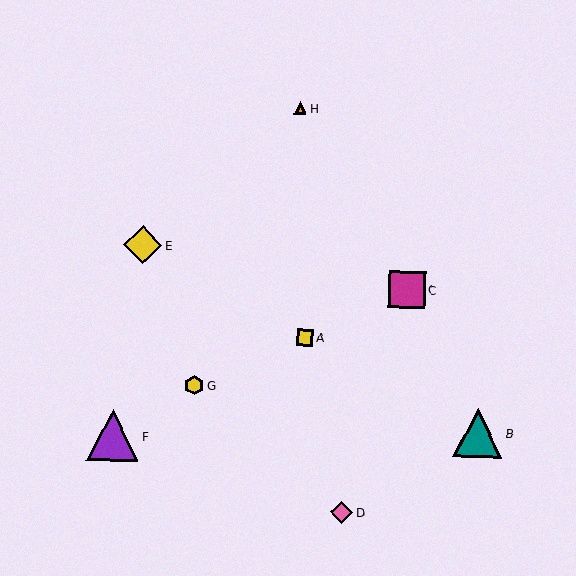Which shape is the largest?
The purple triangle (labeled F) is the largest.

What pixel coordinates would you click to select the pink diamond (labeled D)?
Click at (342, 512) to select the pink diamond D.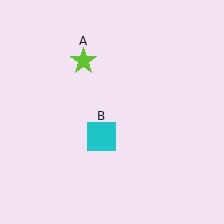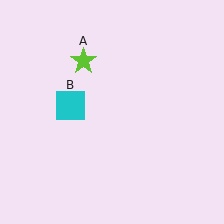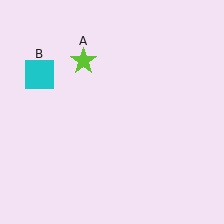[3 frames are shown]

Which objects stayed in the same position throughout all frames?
Lime star (object A) remained stationary.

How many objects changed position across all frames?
1 object changed position: cyan square (object B).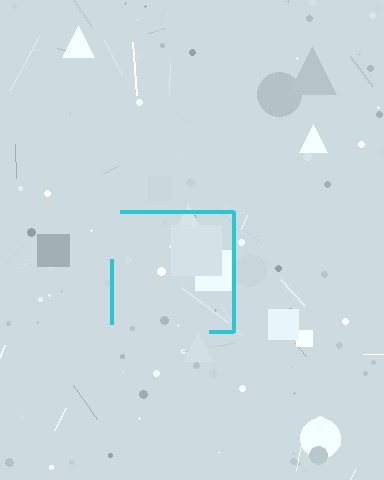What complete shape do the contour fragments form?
The contour fragments form a square.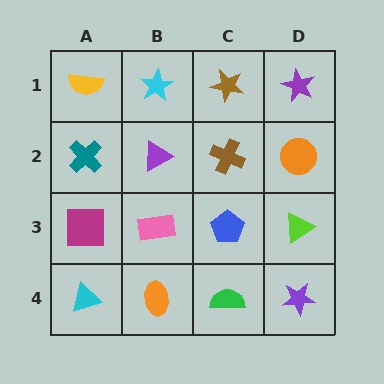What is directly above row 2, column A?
A yellow semicircle.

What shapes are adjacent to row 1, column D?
An orange circle (row 2, column D), a brown star (row 1, column C).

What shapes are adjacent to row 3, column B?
A purple triangle (row 2, column B), an orange ellipse (row 4, column B), a magenta square (row 3, column A), a blue pentagon (row 3, column C).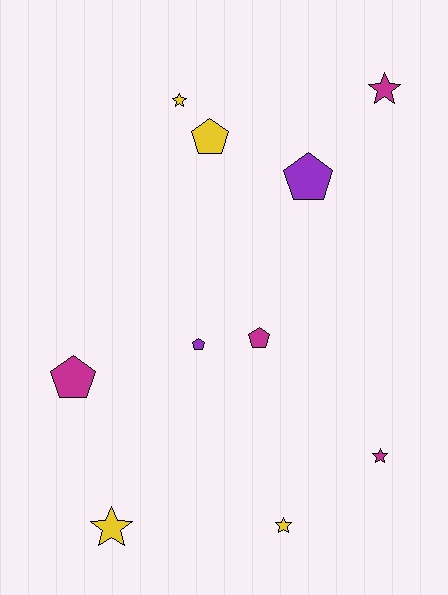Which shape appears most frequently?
Pentagon, with 5 objects.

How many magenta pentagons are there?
There are 2 magenta pentagons.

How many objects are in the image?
There are 10 objects.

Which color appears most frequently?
Yellow, with 4 objects.